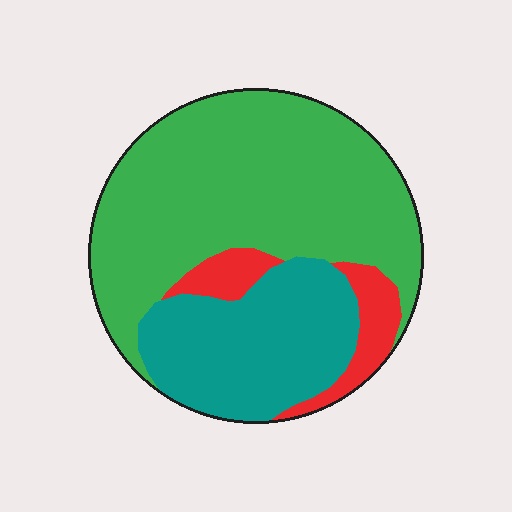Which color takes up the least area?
Red, at roughly 10%.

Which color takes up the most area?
Green, at roughly 60%.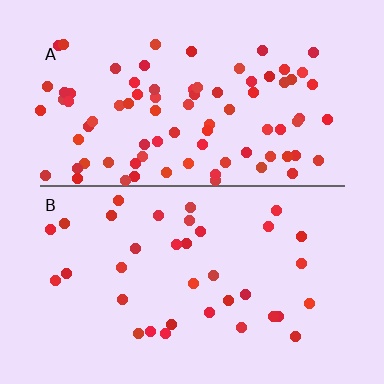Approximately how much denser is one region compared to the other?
Approximately 2.3× — region A over region B.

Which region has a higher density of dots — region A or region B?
A (the top).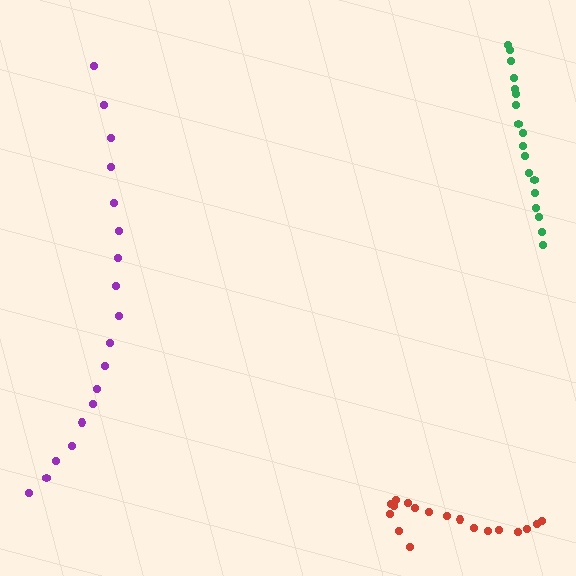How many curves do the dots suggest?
There are 3 distinct paths.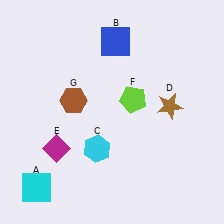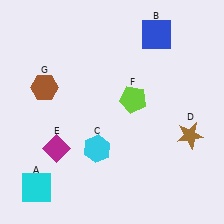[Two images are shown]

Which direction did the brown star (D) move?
The brown star (D) moved down.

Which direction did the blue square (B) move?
The blue square (B) moved right.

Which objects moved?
The objects that moved are: the blue square (B), the brown star (D), the brown hexagon (G).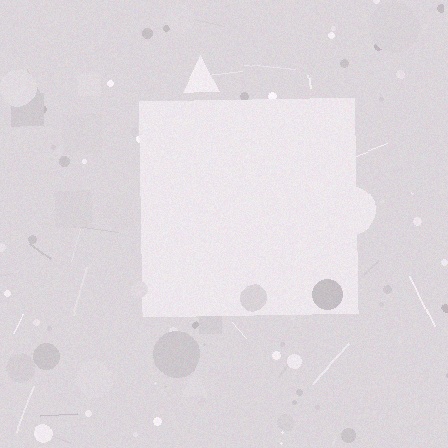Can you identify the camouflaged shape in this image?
The camouflaged shape is a square.